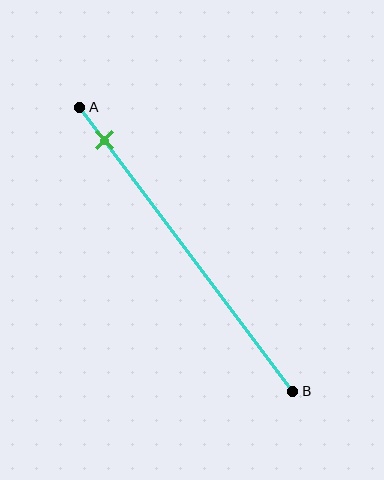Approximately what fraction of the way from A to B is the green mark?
The green mark is approximately 10% of the way from A to B.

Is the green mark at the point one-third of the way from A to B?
No, the mark is at about 10% from A, not at the 33% one-third point.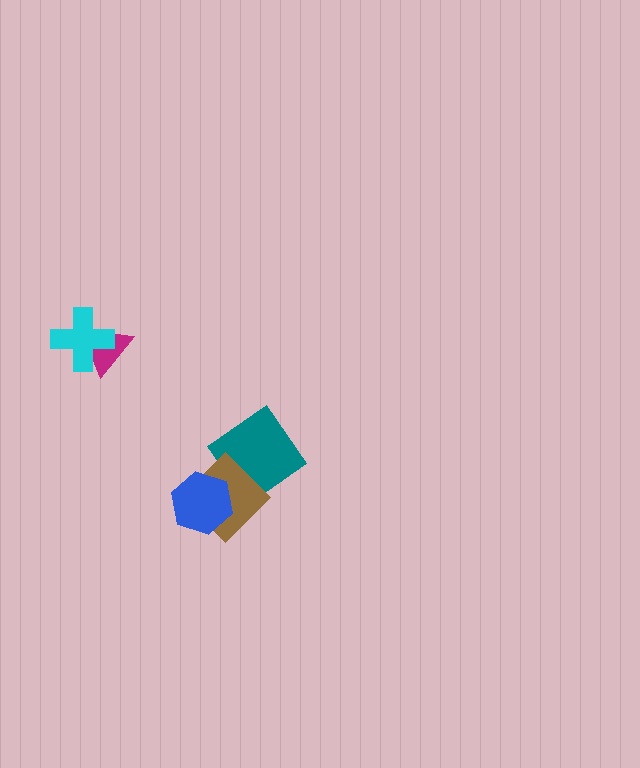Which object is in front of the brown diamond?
The blue hexagon is in front of the brown diamond.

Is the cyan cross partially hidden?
No, no other shape covers it.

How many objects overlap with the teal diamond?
1 object overlaps with the teal diamond.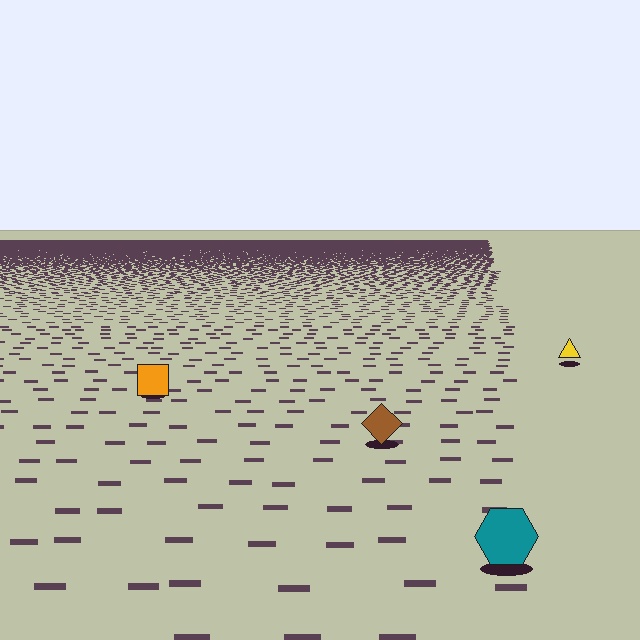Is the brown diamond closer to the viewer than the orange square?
Yes. The brown diamond is closer — you can tell from the texture gradient: the ground texture is coarser near it.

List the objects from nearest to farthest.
From nearest to farthest: the teal hexagon, the brown diamond, the orange square, the yellow triangle.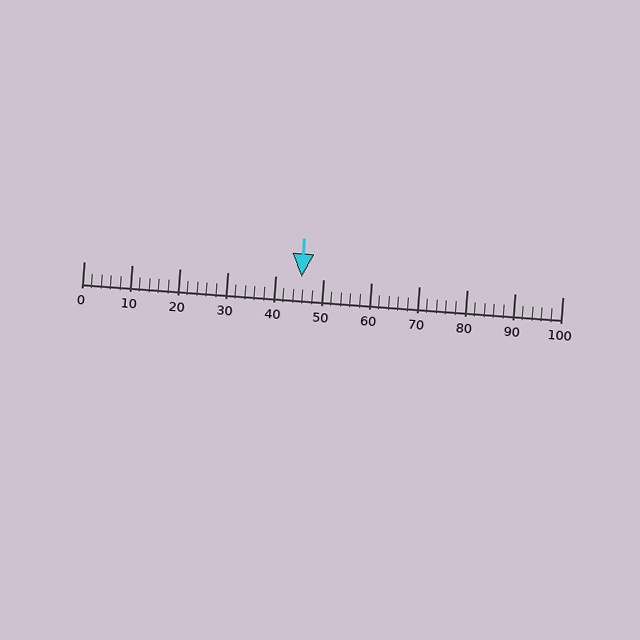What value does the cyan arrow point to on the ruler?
The cyan arrow points to approximately 46.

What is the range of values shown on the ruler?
The ruler shows values from 0 to 100.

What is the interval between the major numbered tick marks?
The major tick marks are spaced 10 units apart.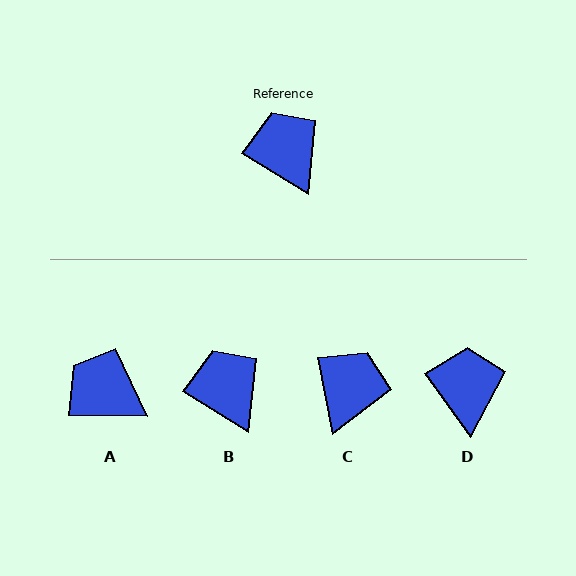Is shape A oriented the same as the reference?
No, it is off by about 31 degrees.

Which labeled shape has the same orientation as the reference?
B.